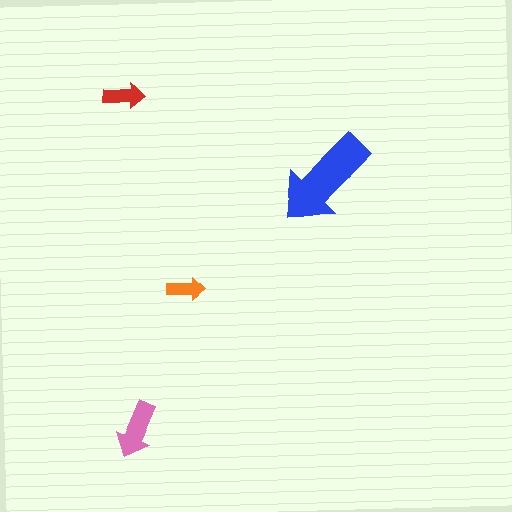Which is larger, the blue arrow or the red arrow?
The blue one.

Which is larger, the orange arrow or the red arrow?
The red one.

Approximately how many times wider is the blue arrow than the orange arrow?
About 2.5 times wider.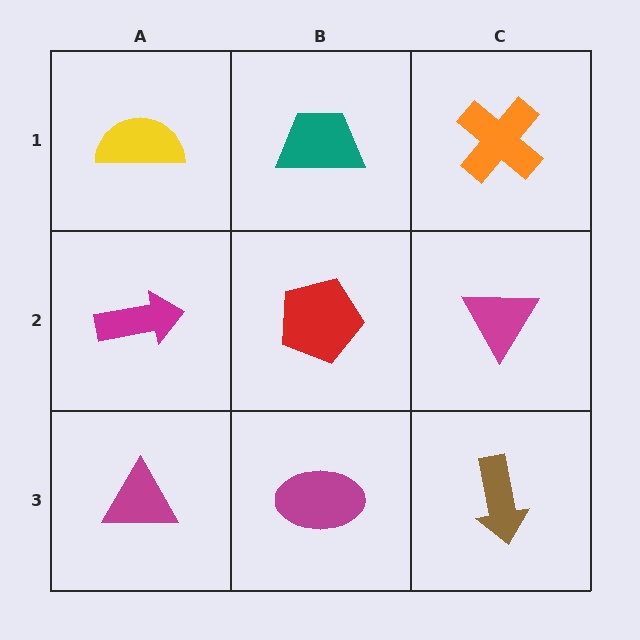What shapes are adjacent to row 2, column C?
An orange cross (row 1, column C), a brown arrow (row 3, column C), a red pentagon (row 2, column B).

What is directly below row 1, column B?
A red pentagon.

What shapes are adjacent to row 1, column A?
A magenta arrow (row 2, column A), a teal trapezoid (row 1, column B).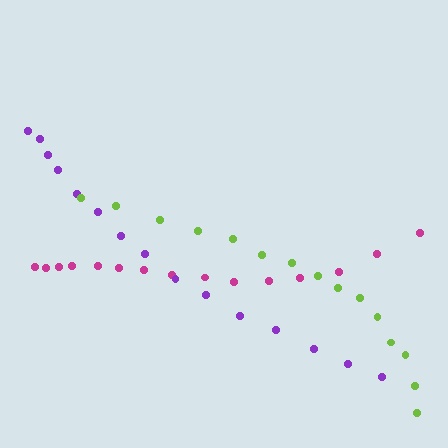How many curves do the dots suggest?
There are 3 distinct paths.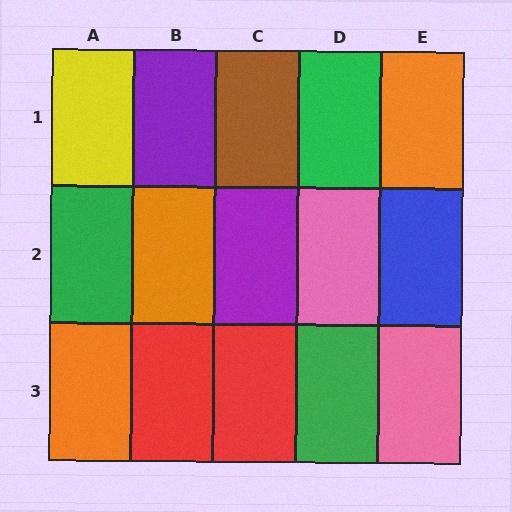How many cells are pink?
2 cells are pink.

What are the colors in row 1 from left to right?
Yellow, purple, brown, green, orange.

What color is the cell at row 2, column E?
Blue.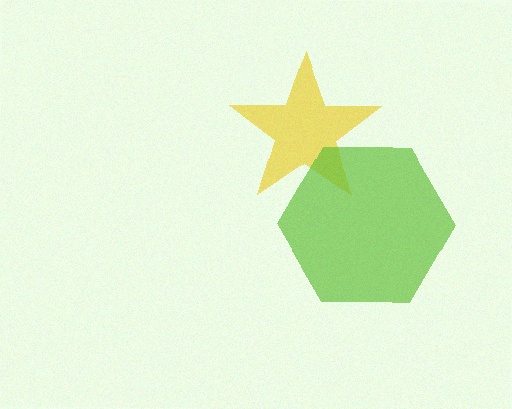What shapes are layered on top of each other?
The layered shapes are: a yellow star, a lime hexagon.